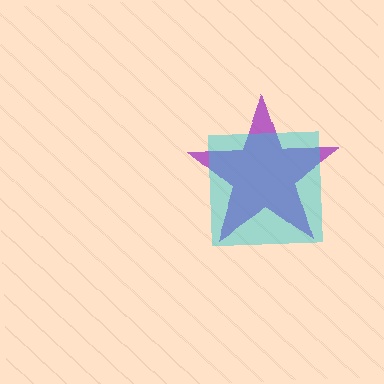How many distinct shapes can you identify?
There are 2 distinct shapes: a purple star, a cyan square.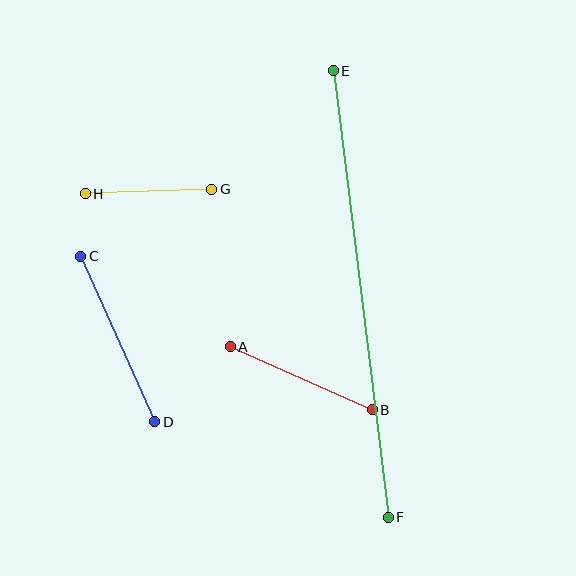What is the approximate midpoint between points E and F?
The midpoint is at approximately (361, 294) pixels.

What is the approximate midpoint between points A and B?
The midpoint is at approximately (301, 378) pixels.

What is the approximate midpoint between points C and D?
The midpoint is at approximately (118, 339) pixels.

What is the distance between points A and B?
The distance is approximately 156 pixels.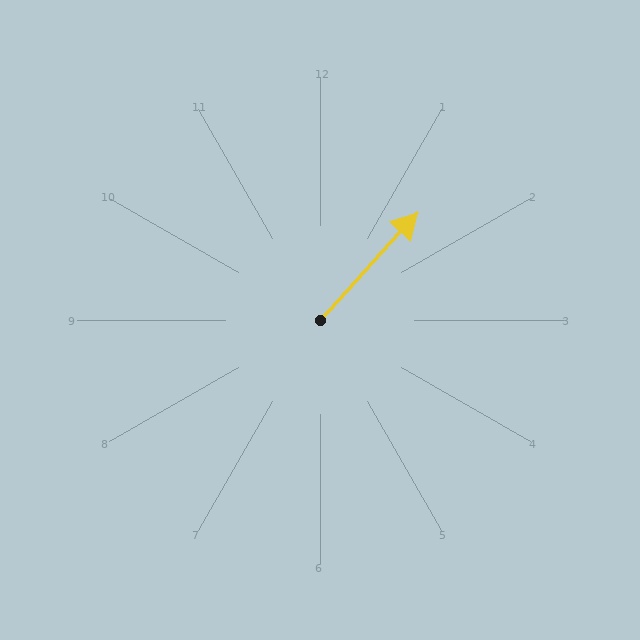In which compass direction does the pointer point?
Northeast.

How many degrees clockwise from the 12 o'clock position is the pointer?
Approximately 42 degrees.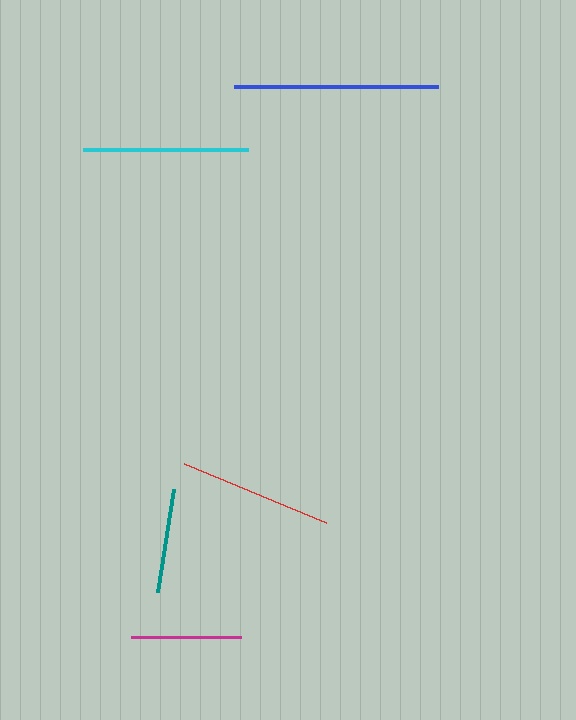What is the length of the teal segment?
The teal segment is approximately 104 pixels long.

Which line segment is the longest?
The blue line is the longest at approximately 205 pixels.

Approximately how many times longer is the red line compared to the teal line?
The red line is approximately 1.5 times the length of the teal line.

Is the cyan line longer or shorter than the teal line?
The cyan line is longer than the teal line.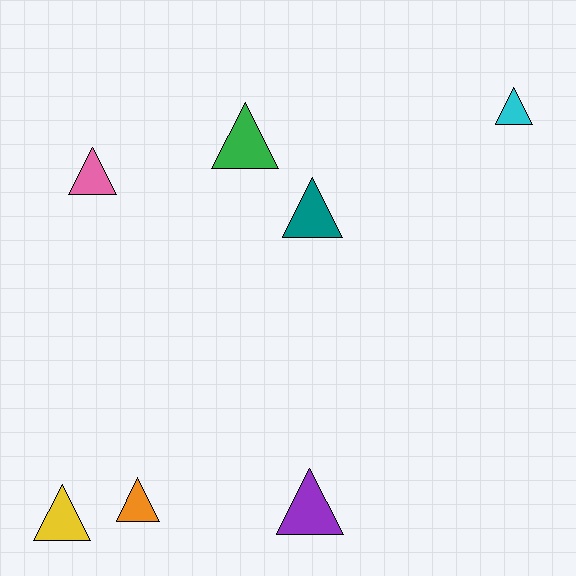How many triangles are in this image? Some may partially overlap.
There are 7 triangles.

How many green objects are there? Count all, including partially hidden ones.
There is 1 green object.